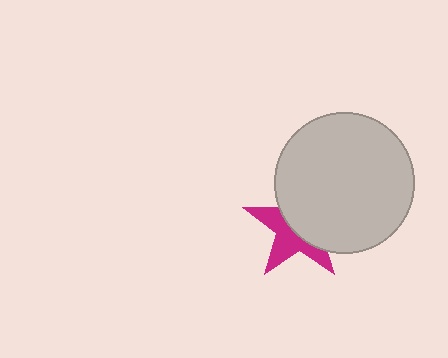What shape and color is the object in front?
The object in front is a light gray circle.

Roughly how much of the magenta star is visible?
About half of it is visible (roughly 46%).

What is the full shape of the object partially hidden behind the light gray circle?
The partially hidden object is a magenta star.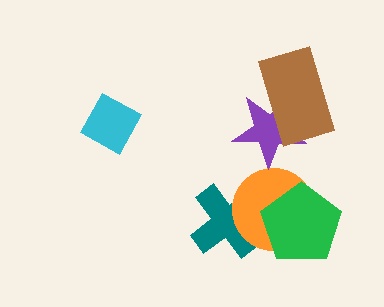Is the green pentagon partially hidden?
No, no other shape covers it.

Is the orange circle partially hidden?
Yes, it is partially covered by another shape.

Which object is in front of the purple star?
The brown rectangle is in front of the purple star.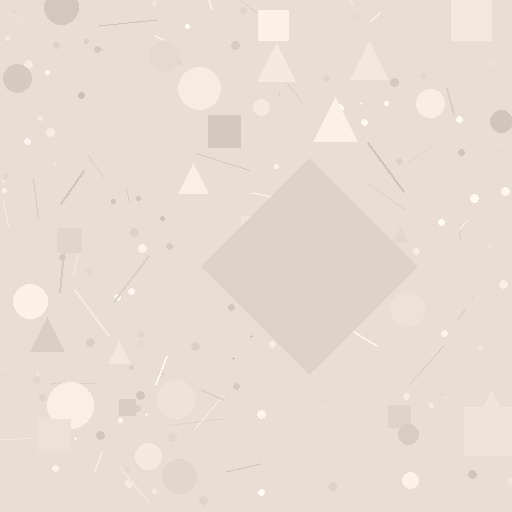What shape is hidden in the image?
A diamond is hidden in the image.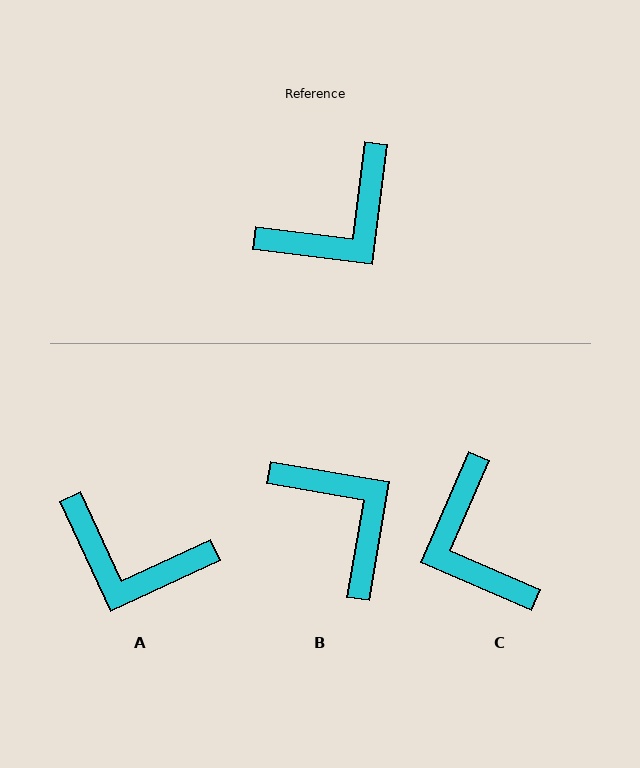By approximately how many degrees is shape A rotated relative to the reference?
Approximately 58 degrees clockwise.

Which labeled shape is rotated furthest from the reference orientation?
C, about 107 degrees away.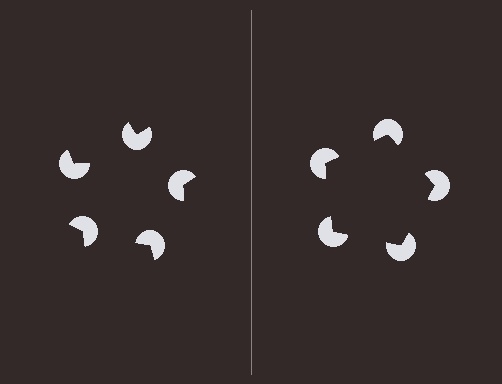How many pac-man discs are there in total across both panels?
10 — 5 on each side.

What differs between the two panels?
The pac-man discs are positioned identically on both sides; only the wedge orientations differ. On the right they align to a pentagon; on the left they are misaligned.